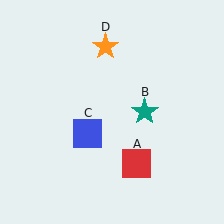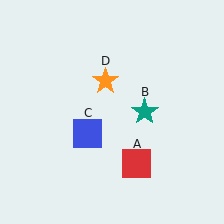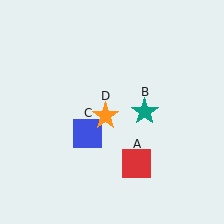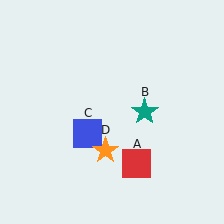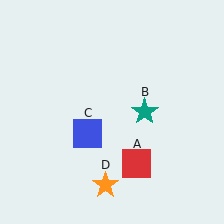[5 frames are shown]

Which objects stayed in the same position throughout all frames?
Red square (object A) and teal star (object B) and blue square (object C) remained stationary.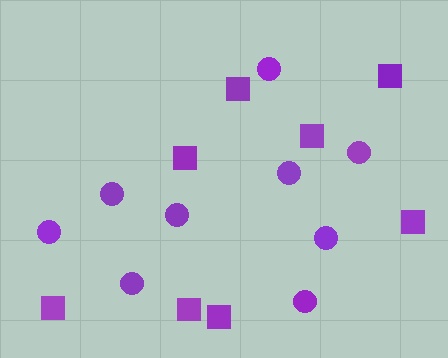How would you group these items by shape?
There are 2 groups: one group of squares (8) and one group of circles (9).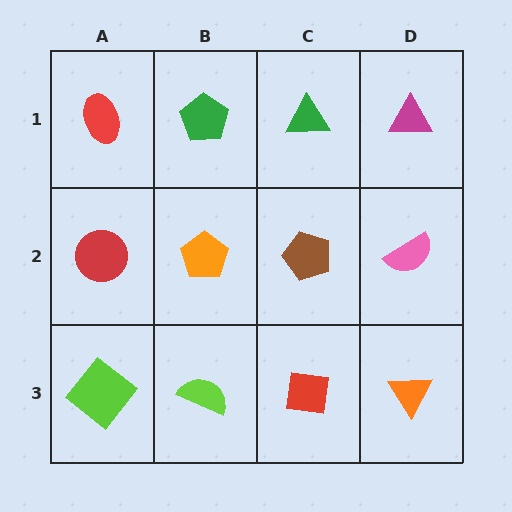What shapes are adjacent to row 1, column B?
An orange pentagon (row 2, column B), a red ellipse (row 1, column A), a green triangle (row 1, column C).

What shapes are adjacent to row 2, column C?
A green triangle (row 1, column C), a red square (row 3, column C), an orange pentagon (row 2, column B), a pink semicircle (row 2, column D).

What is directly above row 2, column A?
A red ellipse.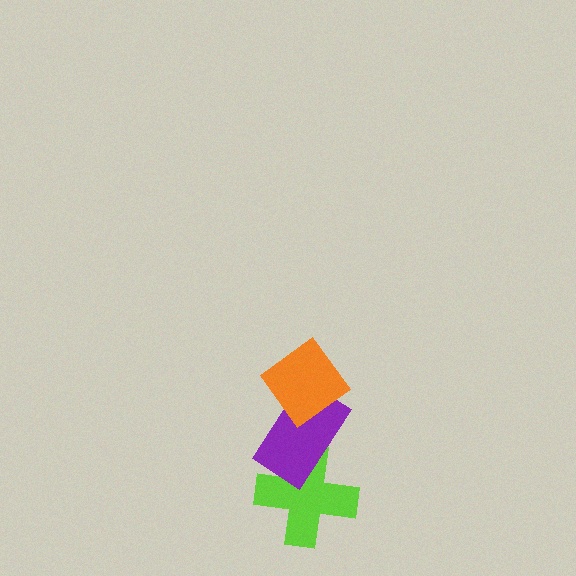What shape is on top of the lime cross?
The purple rectangle is on top of the lime cross.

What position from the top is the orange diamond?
The orange diamond is 1st from the top.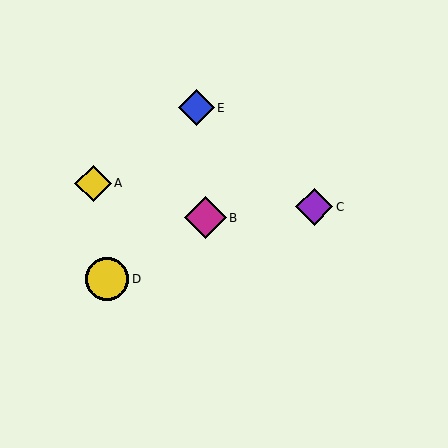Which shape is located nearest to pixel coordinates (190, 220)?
The magenta diamond (labeled B) at (205, 218) is nearest to that location.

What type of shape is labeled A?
Shape A is a yellow diamond.